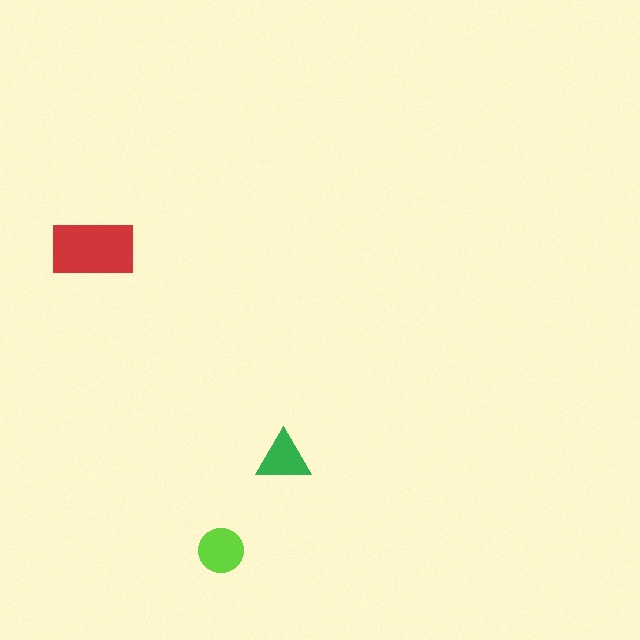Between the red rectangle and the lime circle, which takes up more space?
The red rectangle.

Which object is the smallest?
The green triangle.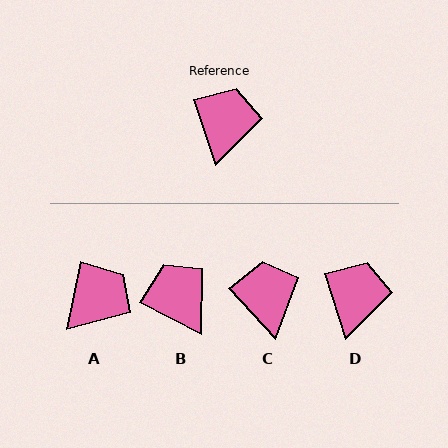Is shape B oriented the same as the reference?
No, it is off by about 44 degrees.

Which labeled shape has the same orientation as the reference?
D.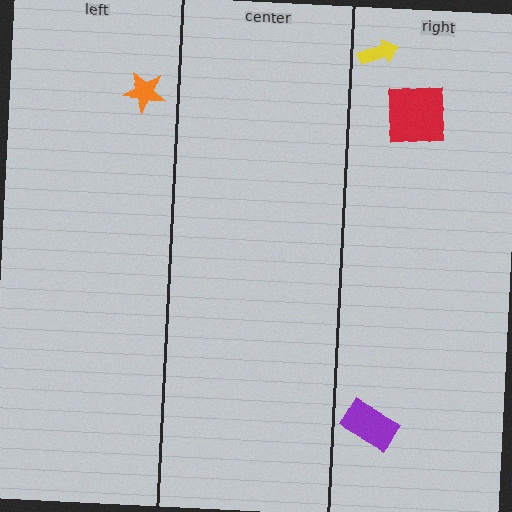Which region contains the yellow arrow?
The right region.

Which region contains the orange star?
The left region.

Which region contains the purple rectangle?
The right region.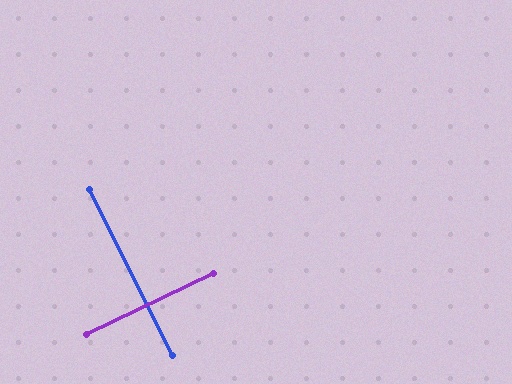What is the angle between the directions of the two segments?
Approximately 89 degrees.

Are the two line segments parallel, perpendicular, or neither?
Perpendicular — they meet at approximately 89°.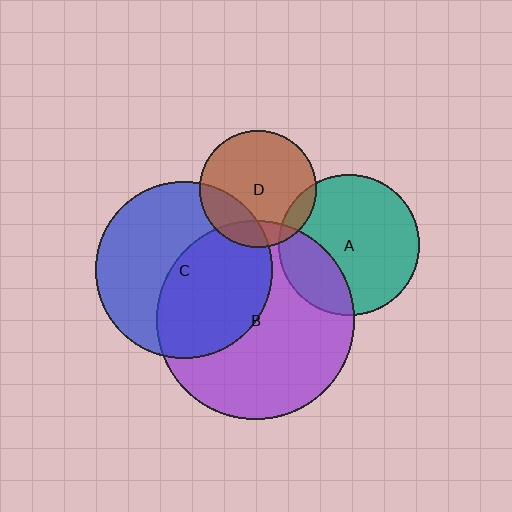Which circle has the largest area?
Circle B (purple).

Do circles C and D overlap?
Yes.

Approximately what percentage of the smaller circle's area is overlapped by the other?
Approximately 25%.